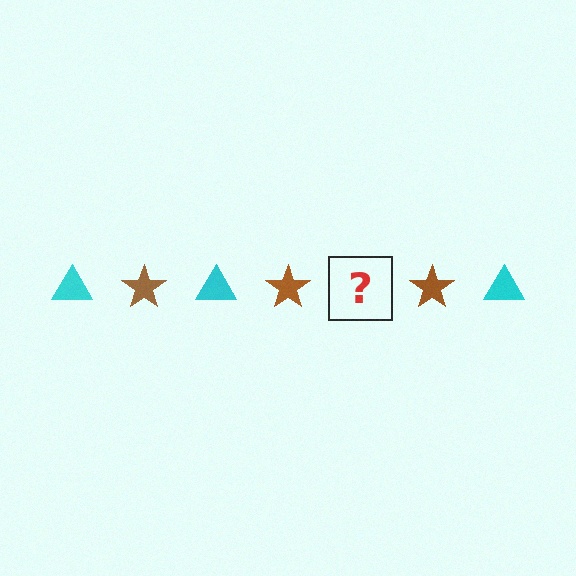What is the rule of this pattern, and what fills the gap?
The rule is that the pattern alternates between cyan triangle and brown star. The gap should be filled with a cyan triangle.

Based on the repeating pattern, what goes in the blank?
The blank should be a cyan triangle.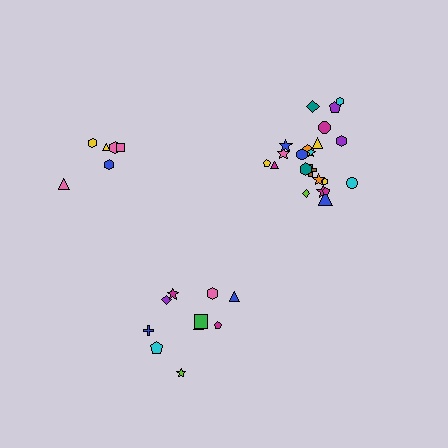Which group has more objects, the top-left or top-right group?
The top-right group.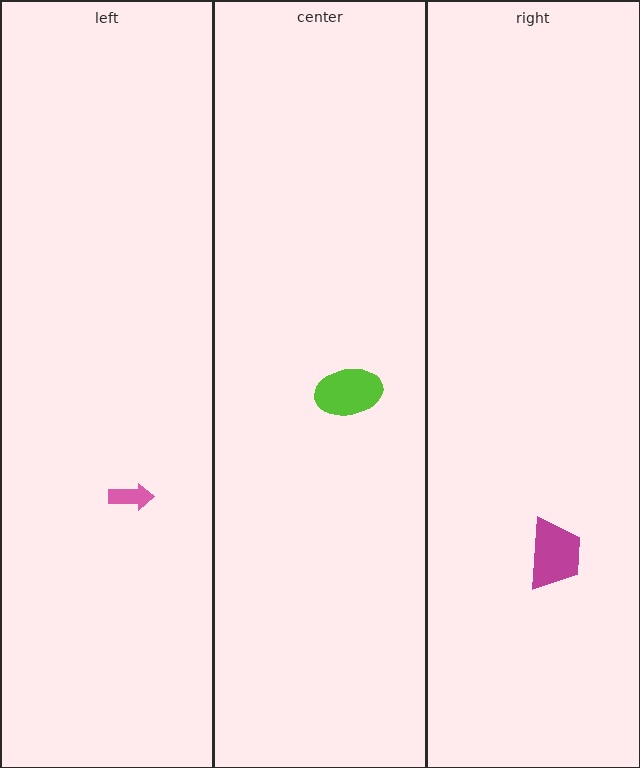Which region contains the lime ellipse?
The center region.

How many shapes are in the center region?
1.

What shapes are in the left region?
The pink arrow.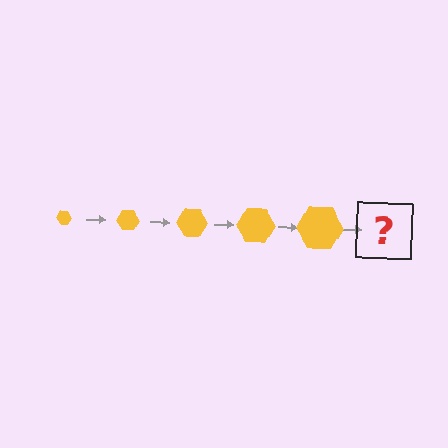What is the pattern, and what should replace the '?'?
The pattern is that the hexagon gets progressively larger each step. The '?' should be a yellow hexagon, larger than the previous one.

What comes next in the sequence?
The next element should be a yellow hexagon, larger than the previous one.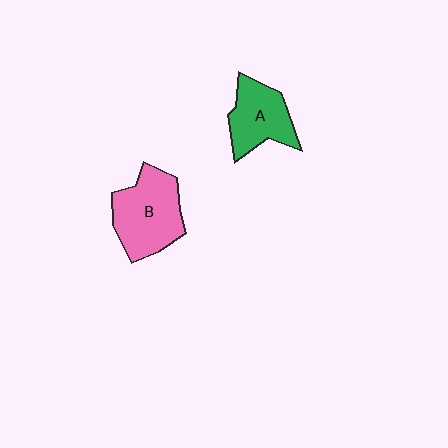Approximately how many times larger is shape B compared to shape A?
Approximately 1.3 times.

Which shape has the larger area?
Shape B (pink).